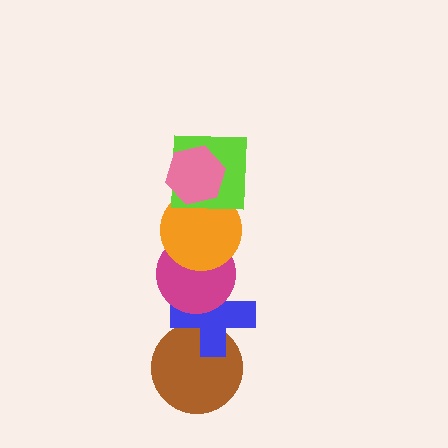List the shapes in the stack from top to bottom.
From top to bottom: the pink hexagon, the lime square, the orange circle, the magenta circle, the blue cross, the brown circle.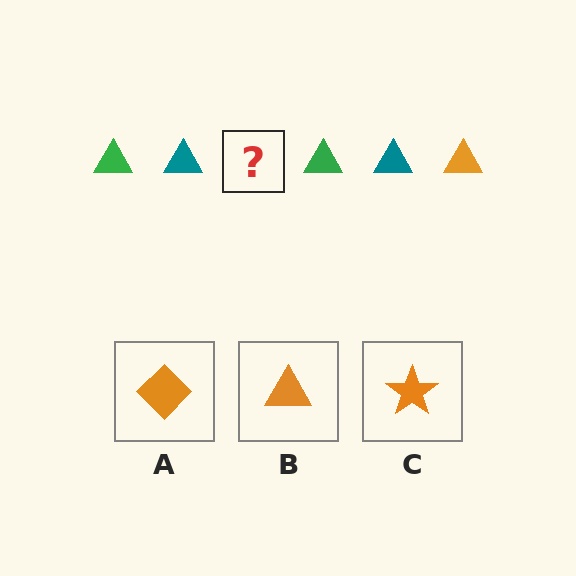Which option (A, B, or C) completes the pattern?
B.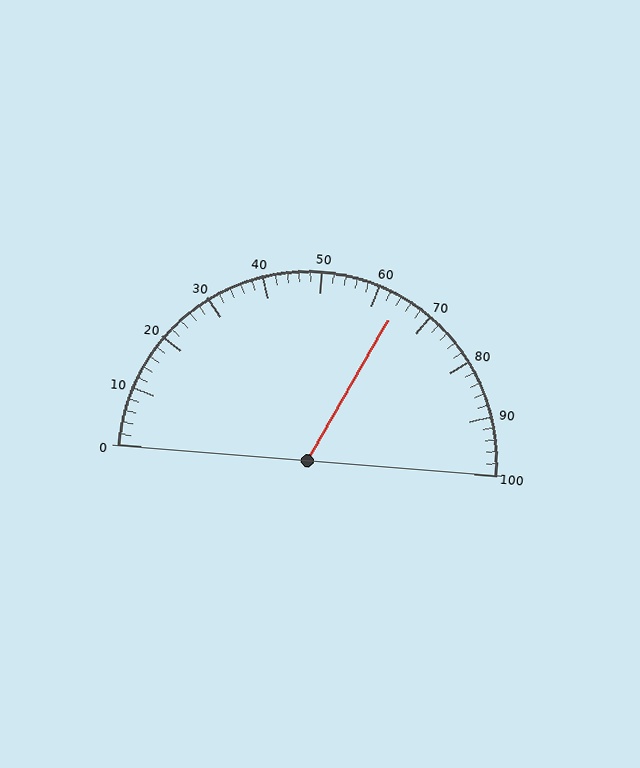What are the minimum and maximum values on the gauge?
The gauge ranges from 0 to 100.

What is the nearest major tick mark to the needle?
The nearest major tick mark is 60.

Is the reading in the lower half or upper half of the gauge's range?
The reading is in the upper half of the range (0 to 100).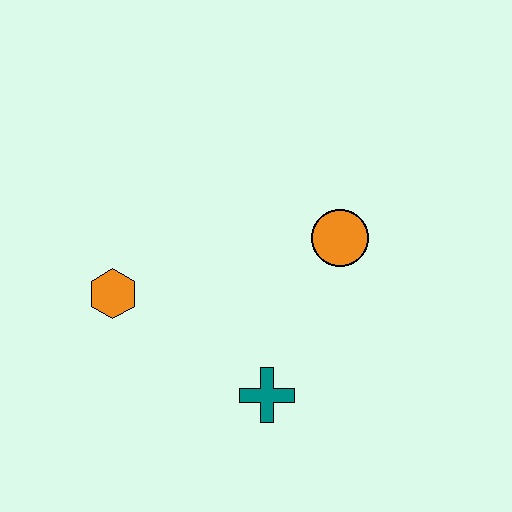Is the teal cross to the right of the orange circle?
No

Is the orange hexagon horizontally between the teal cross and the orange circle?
No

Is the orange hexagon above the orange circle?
No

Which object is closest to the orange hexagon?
The teal cross is closest to the orange hexagon.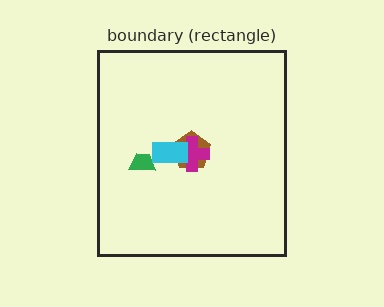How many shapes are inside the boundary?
4 inside, 0 outside.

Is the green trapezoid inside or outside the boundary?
Inside.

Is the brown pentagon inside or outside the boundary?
Inside.